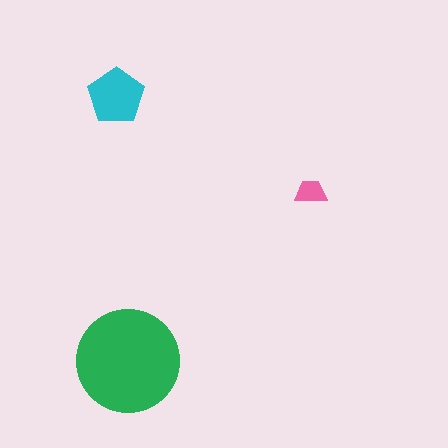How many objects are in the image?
There are 3 objects in the image.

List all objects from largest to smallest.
The green circle, the cyan pentagon, the pink trapezoid.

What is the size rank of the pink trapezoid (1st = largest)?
3rd.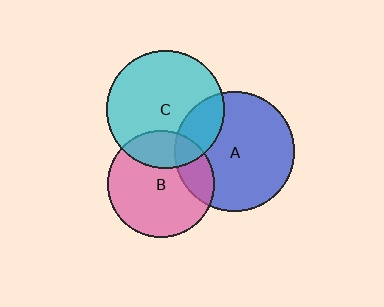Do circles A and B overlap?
Yes.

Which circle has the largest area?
Circle A (blue).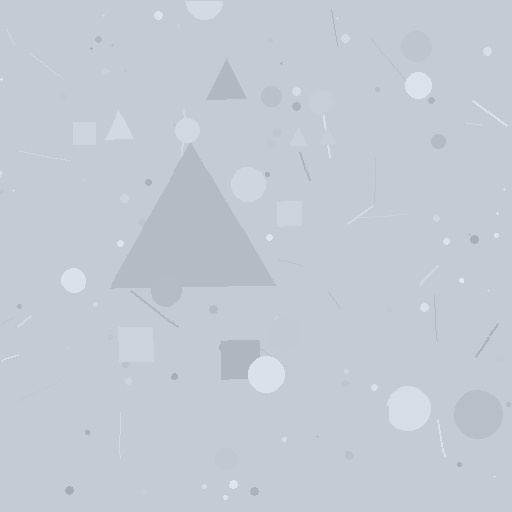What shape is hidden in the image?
A triangle is hidden in the image.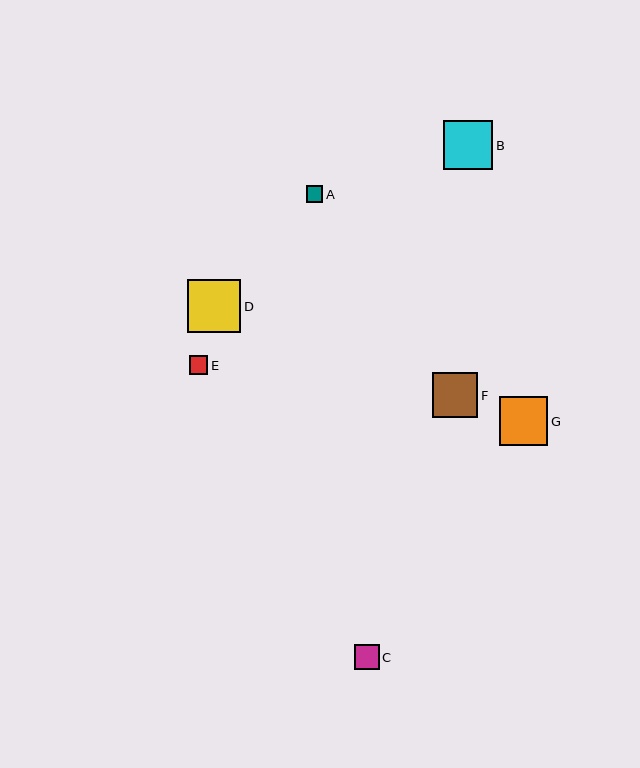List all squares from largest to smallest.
From largest to smallest: D, B, G, F, C, E, A.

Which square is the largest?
Square D is the largest with a size of approximately 53 pixels.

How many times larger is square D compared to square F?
Square D is approximately 1.2 times the size of square F.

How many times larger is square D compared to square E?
Square D is approximately 2.9 times the size of square E.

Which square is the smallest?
Square A is the smallest with a size of approximately 17 pixels.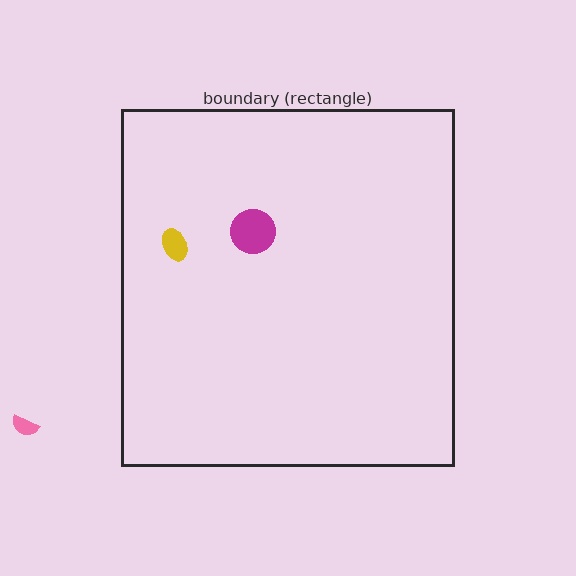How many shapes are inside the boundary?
2 inside, 1 outside.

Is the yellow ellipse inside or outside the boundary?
Inside.